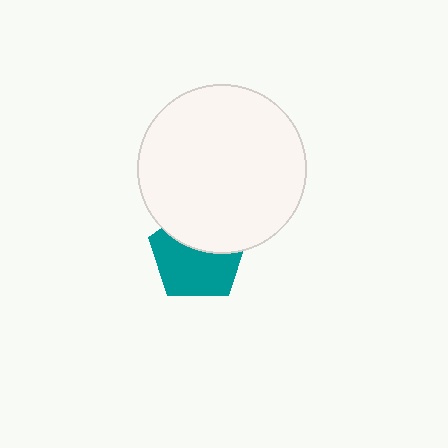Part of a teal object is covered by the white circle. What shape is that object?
It is a pentagon.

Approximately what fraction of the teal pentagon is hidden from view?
Roughly 40% of the teal pentagon is hidden behind the white circle.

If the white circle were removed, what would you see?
You would see the complete teal pentagon.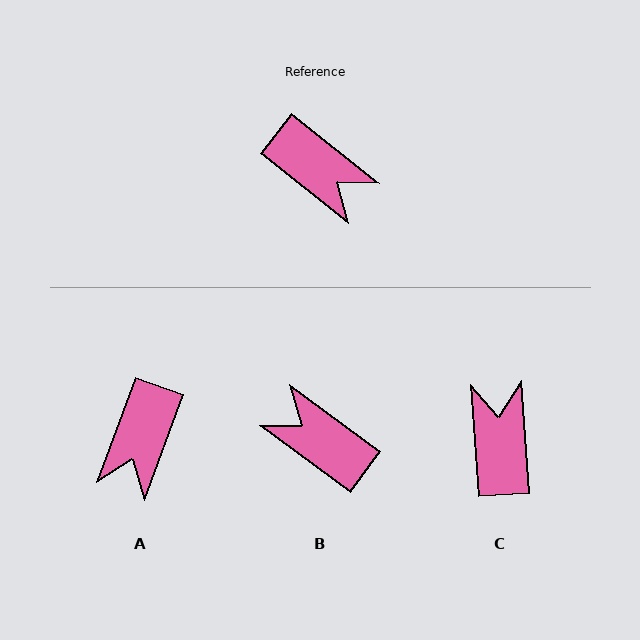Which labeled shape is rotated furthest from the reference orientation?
B, about 178 degrees away.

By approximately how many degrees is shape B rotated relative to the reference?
Approximately 178 degrees clockwise.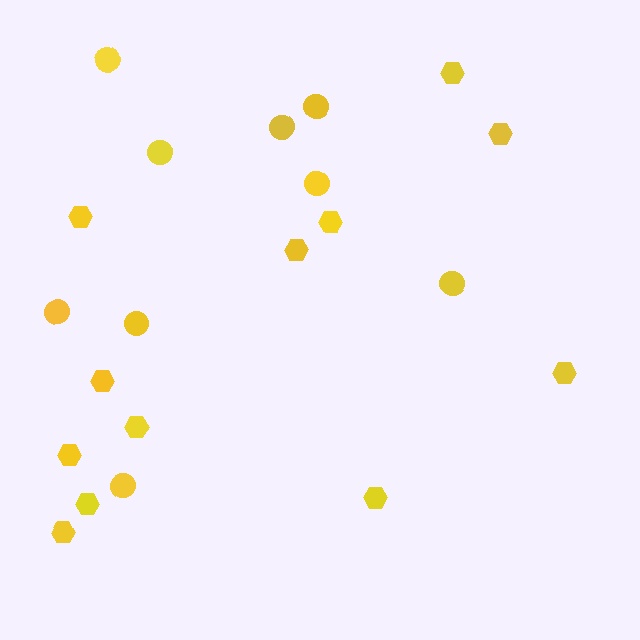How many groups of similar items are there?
There are 2 groups: one group of hexagons (12) and one group of circles (9).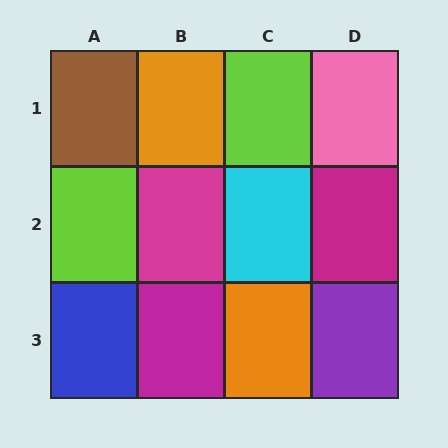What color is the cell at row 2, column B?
Magenta.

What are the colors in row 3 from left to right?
Blue, magenta, orange, purple.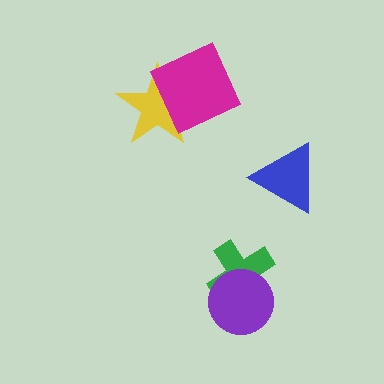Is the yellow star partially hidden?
Yes, it is partially covered by another shape.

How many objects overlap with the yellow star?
1 object overlaps with the yellow star.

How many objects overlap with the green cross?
1 object overlaps with the green cross.